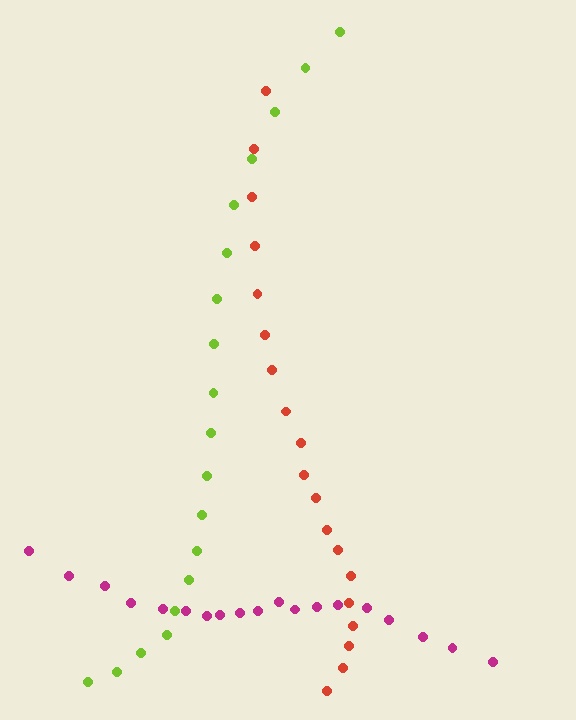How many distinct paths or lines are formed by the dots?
There are 3 distinct paths.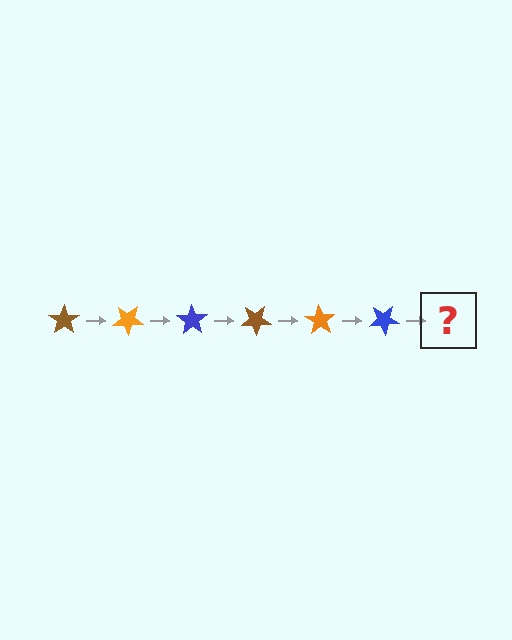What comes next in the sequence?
The next element should be a brown star, rotated 210 degrees from the start.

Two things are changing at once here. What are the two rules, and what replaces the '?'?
The two rules are that it rotates 35 degrees each step and the color cycles through brown, orange, and blue. The '?' should be a brown star, rotated 210 degrees from the start.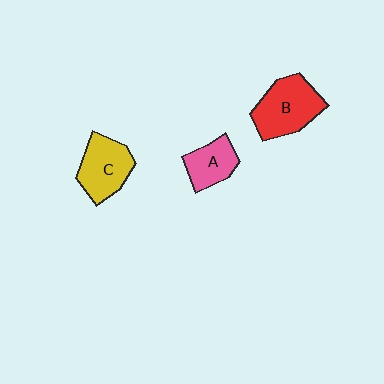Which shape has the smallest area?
Shape A (pink).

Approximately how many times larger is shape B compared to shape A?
Approximately 1.6 times.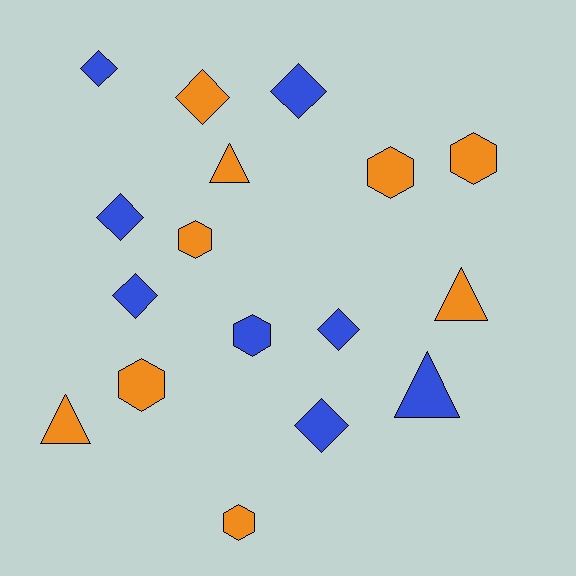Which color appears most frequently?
Orange, with 9 objects.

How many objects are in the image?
There are 17 objects.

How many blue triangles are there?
There is 1 blue triangle.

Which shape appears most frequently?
Diamond, with 7 objects.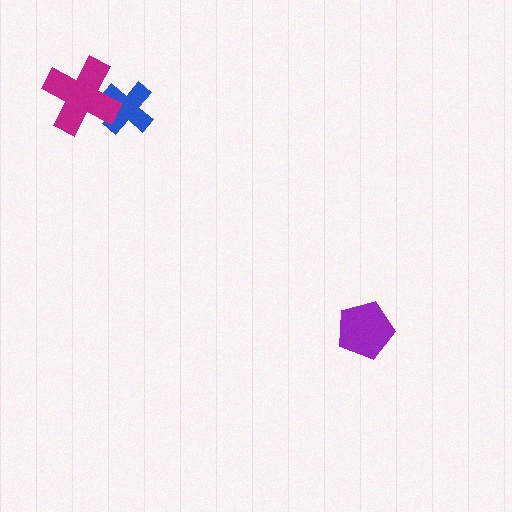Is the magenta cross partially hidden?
No, no other shape covers it.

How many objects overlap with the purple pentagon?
0 objects overlap with the purple pentagon.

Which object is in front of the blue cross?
The magenta cross is in front of the blue cross.